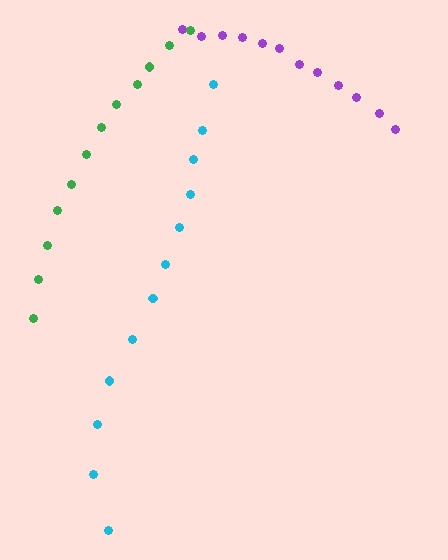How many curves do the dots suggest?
There are 3 distinct paths.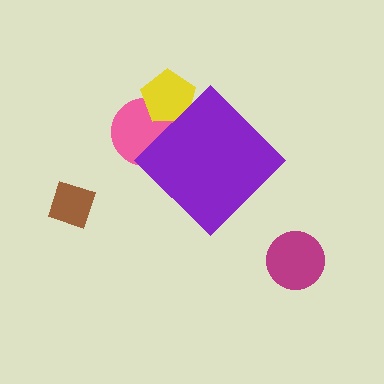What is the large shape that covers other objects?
A purple diamond.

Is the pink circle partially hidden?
Yes, the pink circle is partially hidden behind the purple diamond.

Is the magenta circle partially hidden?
No, the magenta circle is fully visible.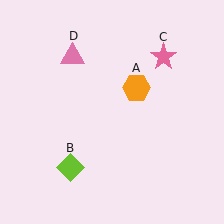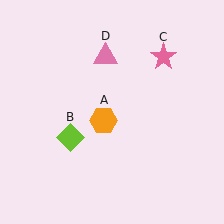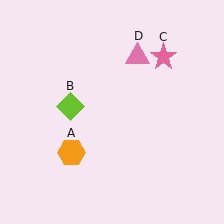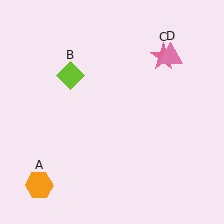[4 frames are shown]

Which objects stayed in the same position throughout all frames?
Pink star (object C) remained stationary.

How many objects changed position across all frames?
3 objects changed position: orange hexagon (object A), lime diamond (object B), pink triangle (object D).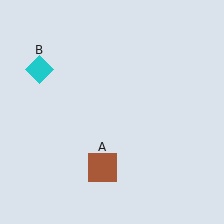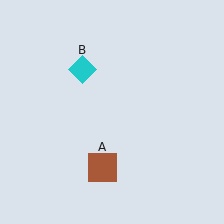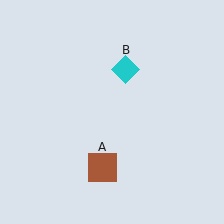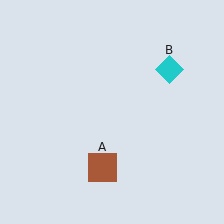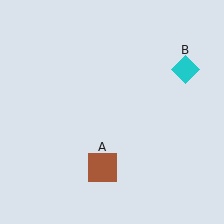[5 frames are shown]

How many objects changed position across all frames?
1 object changed position: cyan diamond (object B).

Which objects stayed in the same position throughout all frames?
Brown square (object A) remained stationary.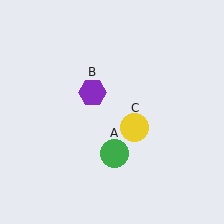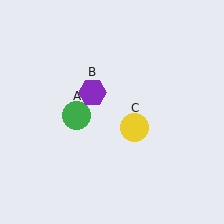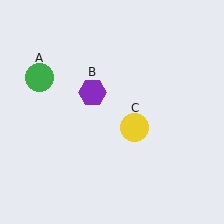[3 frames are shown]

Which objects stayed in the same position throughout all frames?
Purple hexagon (object B) and yellow circle (object C) remained stationary.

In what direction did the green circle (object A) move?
The green circle (object A) moved up and to the left.